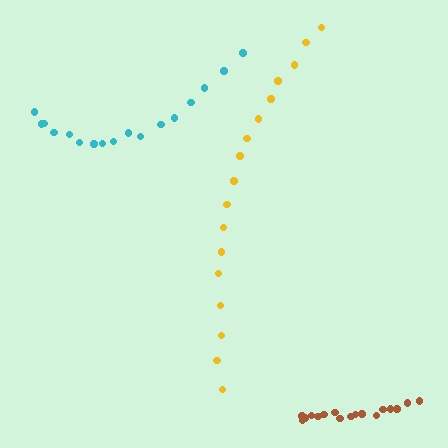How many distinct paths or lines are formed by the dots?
There are 3 distinct paths.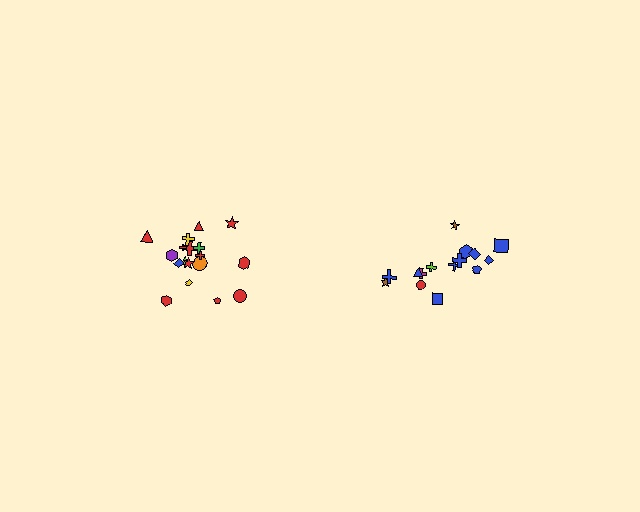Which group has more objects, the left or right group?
The left group.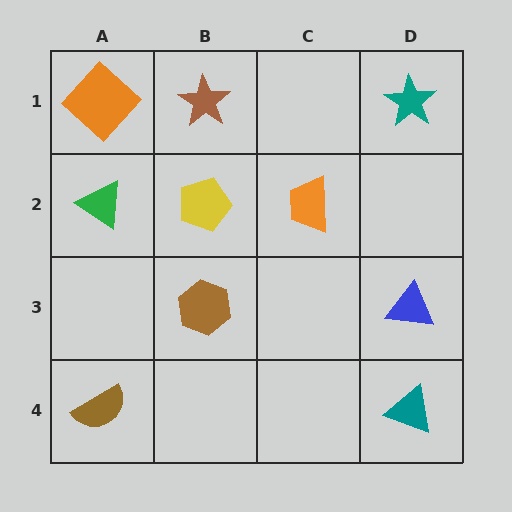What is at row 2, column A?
A green triangle.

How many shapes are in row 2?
3 shapes.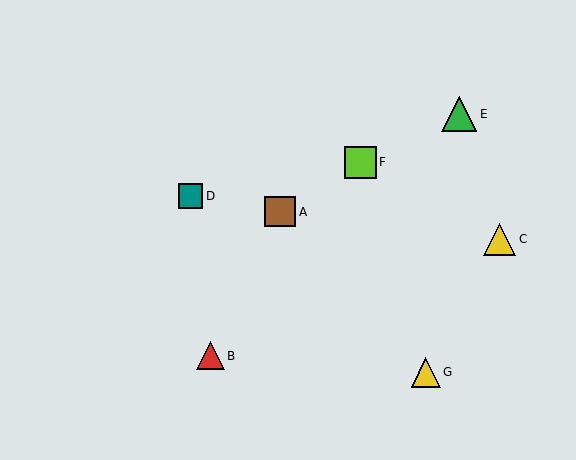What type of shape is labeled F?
Shape F is a lime square.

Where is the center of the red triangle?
The center of the red triangle is at (210, 356).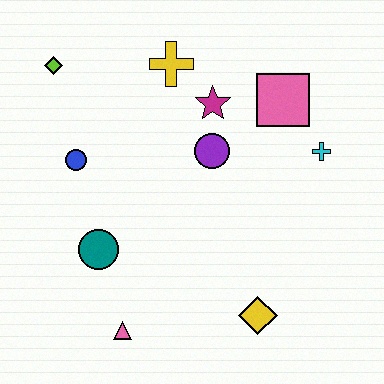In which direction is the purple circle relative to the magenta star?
The purple circle is below the magenta star.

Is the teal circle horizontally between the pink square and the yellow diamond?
No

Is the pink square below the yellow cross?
Yes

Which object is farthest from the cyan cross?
The lime diamond is farthest from the cyan cross.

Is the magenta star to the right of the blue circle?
Yes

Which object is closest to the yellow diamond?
The pink triangle is closest to the yellow diamond.